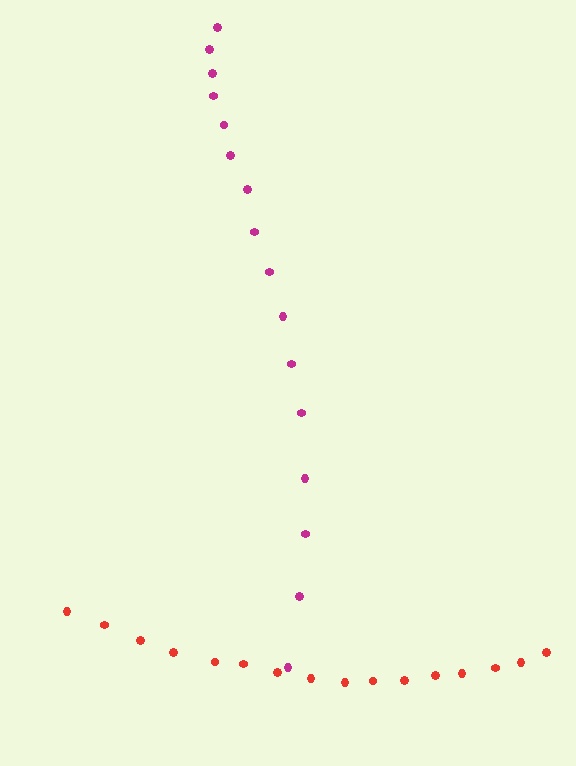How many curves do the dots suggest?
There are 2 distinct paths.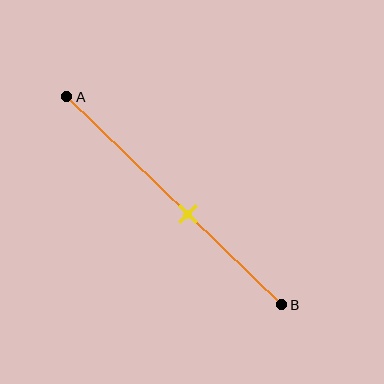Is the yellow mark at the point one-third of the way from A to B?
No, the mark is at about 55% from A, not at the 33% one-third point.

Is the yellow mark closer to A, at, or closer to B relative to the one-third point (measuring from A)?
The yellow mark is closer to point B than the one-third point of segment AB.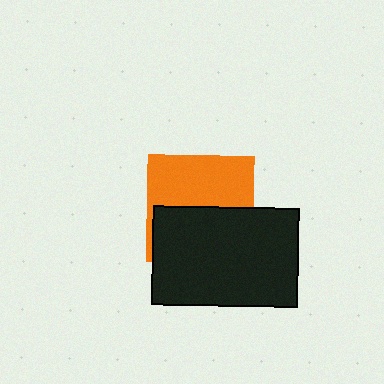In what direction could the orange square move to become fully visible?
The orange square could move up. That would shift it out from behind the black rectangle entirely.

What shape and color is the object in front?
The object in front is a black rectangle.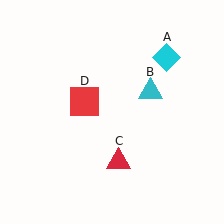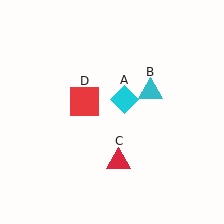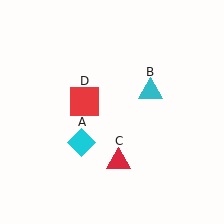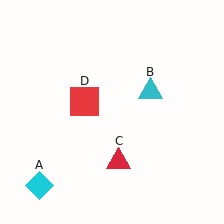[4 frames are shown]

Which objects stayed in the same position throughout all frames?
Cyan triangle (object B) and red triangle (object C) and red square (object D) remained stationary.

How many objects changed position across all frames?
1 object changed position: cyan diamond (object A).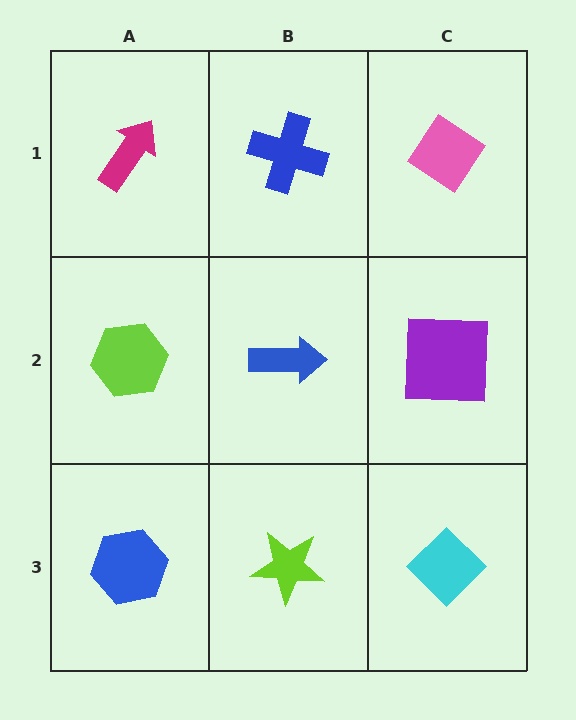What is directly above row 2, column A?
A magenta arrow.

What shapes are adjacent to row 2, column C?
A pink diamond (row 1, column C), a cyan diamond (row 3, column C), a blue arrow (row 2, column B).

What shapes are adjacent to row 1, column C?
A purple square (row 2, column C), a blue cross (row 1, column B).